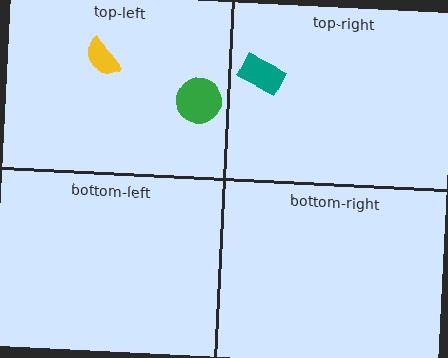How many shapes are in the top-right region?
1.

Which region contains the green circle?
The top-left region.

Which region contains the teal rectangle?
The top-right region.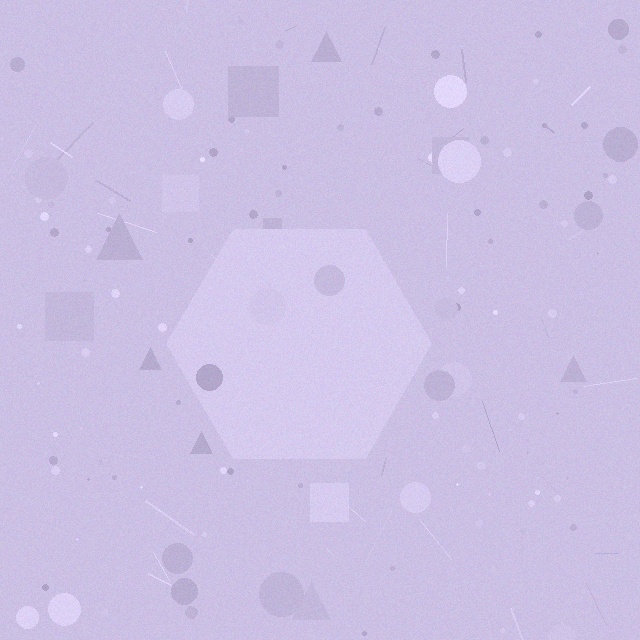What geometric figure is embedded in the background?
A hexagon is embedded in the background.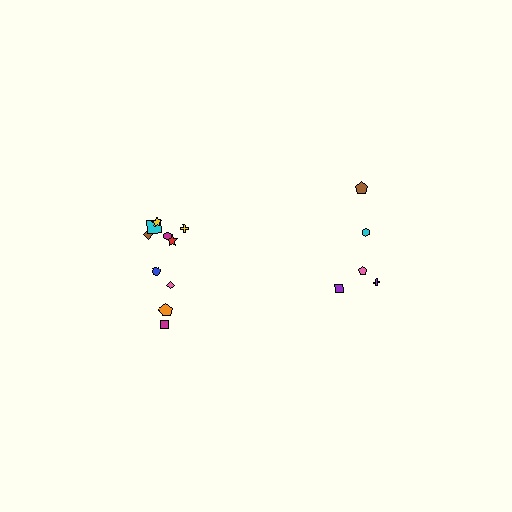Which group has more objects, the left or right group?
The left group.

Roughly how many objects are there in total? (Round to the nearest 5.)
Roughly 15 objects in total.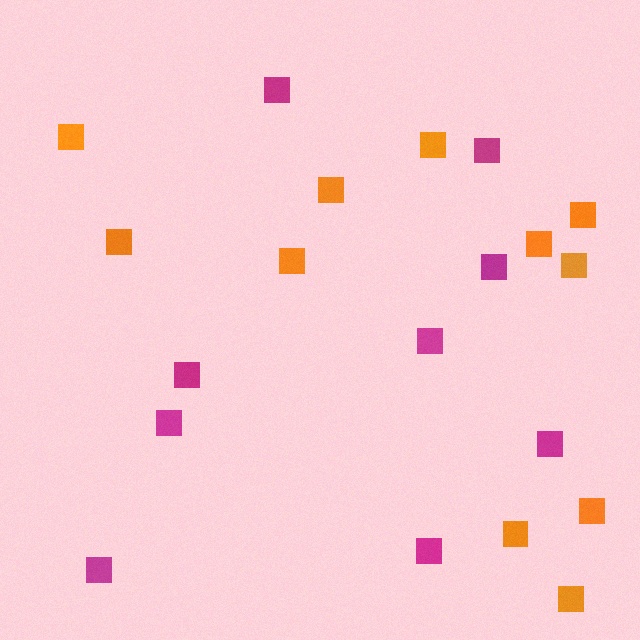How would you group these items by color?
There are 2 groups: one group of orange squares (11) and one group of magenta squares (9).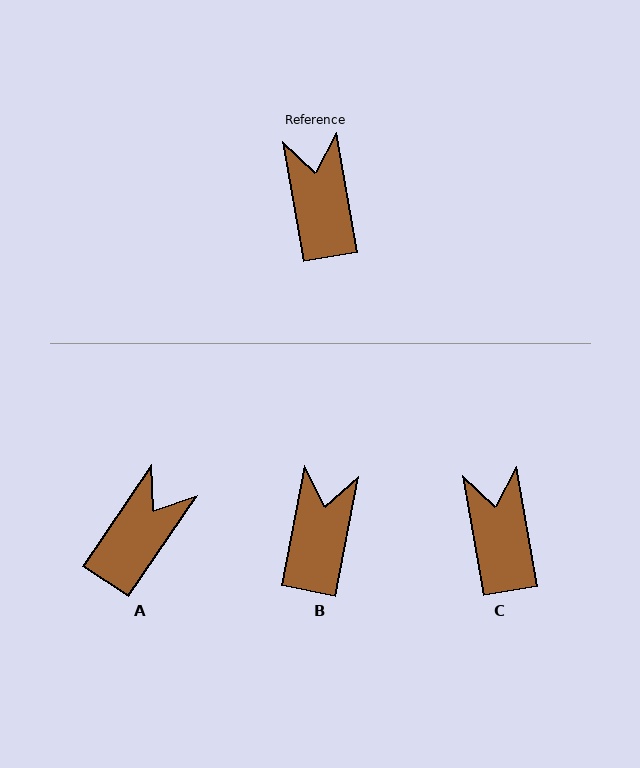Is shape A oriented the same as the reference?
No, it is off by about 44 degrees.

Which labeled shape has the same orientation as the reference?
C.